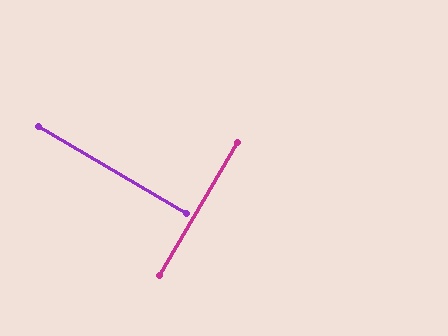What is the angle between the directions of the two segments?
Approximately 90 degrees.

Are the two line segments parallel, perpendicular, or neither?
Perpendicular — they meet at approximately 90°.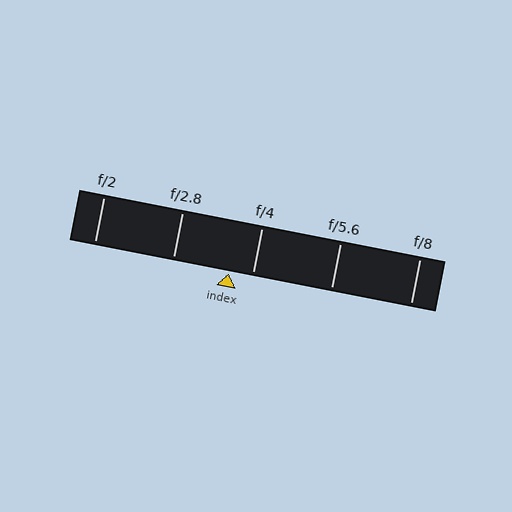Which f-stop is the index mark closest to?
The index mark is closest to f/4.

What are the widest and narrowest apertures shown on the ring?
The widest aperture shown is f/2 and the narrowest is f/8.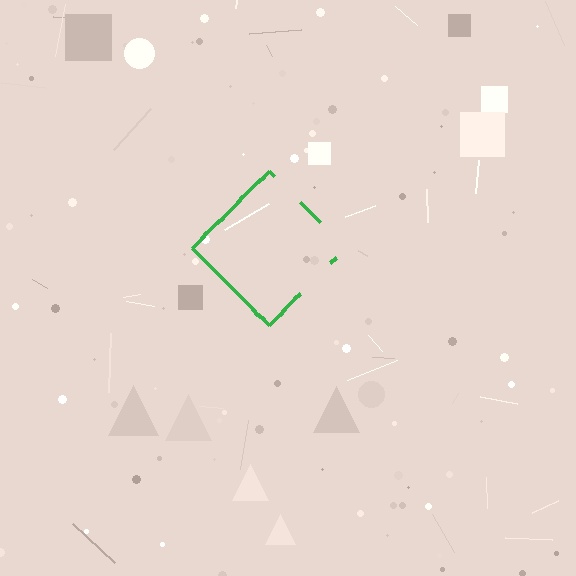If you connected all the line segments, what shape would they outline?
They would outline a diamond.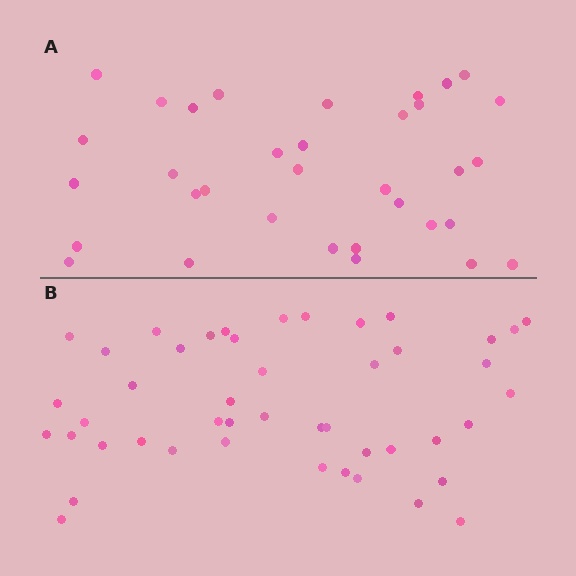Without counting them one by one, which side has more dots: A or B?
Region B (the bottom region) has more dots.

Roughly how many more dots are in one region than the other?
Region B has roughly 12 or so more dots than region A.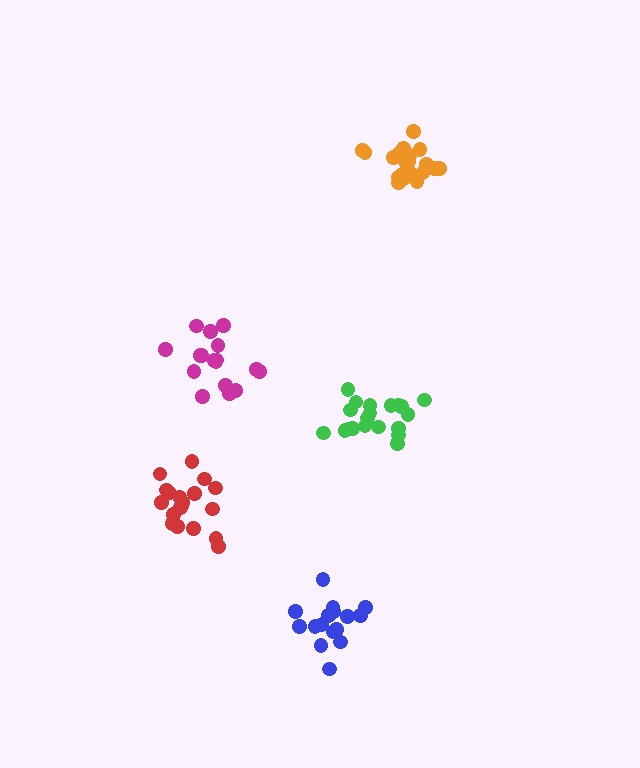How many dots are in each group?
Group 1: 20 dots, Group 2: 21 dots, Group 3: 19 dots, Group 4: 17 dots, Group 5: 16 dots (93 total).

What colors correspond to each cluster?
The clusters are colored: green, orange, red, magenta, blue.